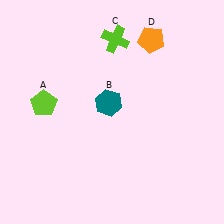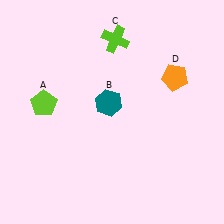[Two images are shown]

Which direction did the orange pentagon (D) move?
The orange pentagon (D) moved down.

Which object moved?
The orange pentagon (D) moved down.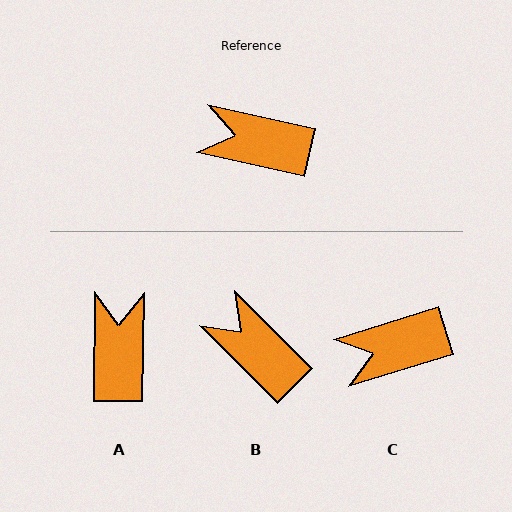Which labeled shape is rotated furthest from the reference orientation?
A, about 78 degrees away.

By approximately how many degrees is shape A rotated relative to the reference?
Approximately 78 degrees clockwise.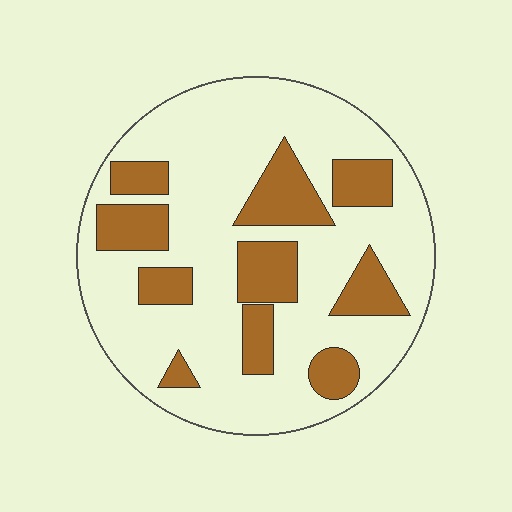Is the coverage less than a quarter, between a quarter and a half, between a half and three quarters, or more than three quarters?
Between a quarter and a half.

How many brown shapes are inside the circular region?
10.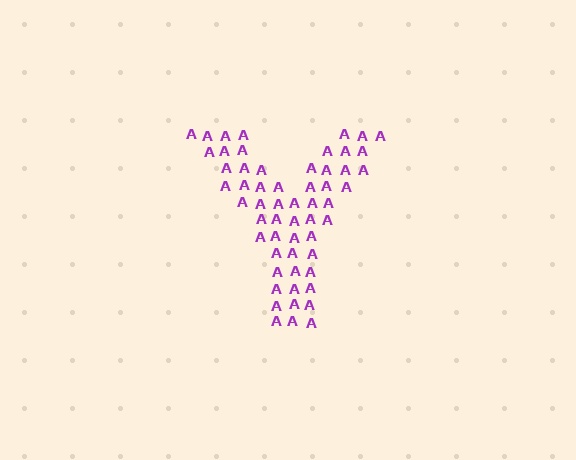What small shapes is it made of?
It is made of small letter A's.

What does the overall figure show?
The overall figure shows the letter Y.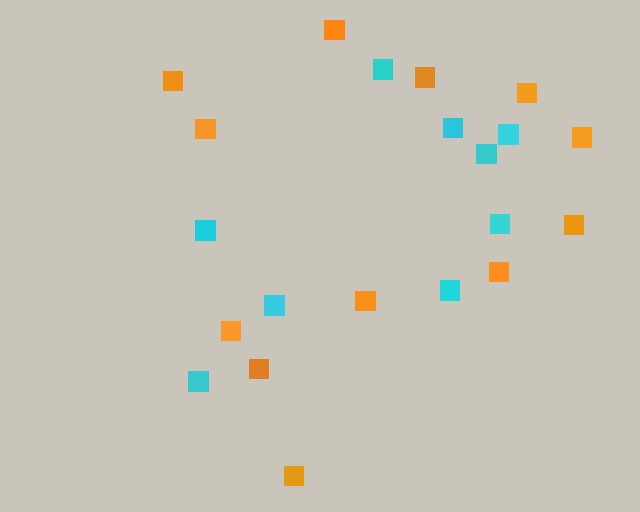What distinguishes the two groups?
There are 2 groups: one group of cyan squares (9) and one group of orange squares (12).